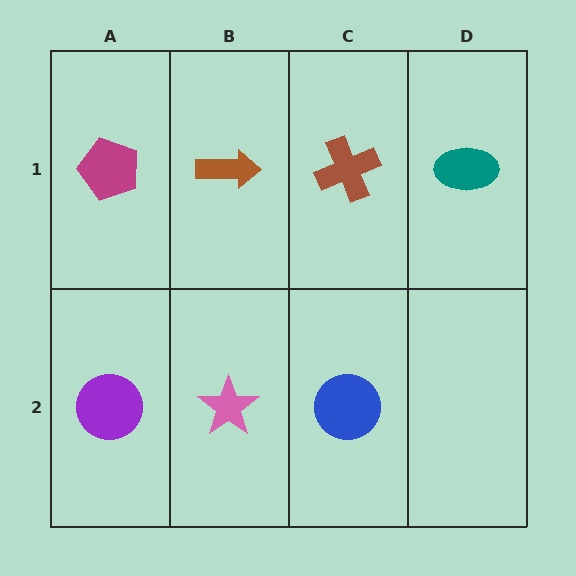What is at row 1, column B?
A brown arrow.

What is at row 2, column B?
A pink star.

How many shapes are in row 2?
3 shapes.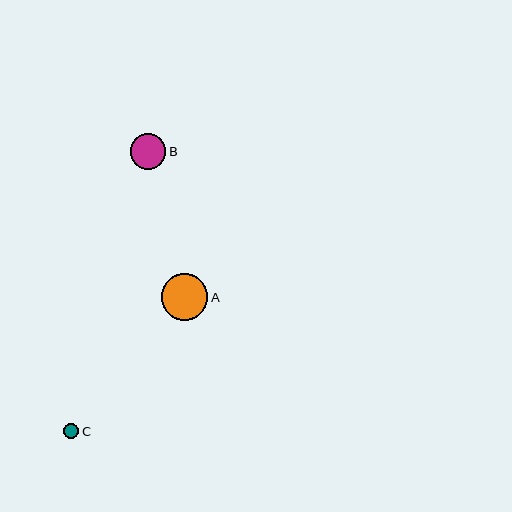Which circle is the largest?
Circle A is the largest with a size of approximately 47 pixels.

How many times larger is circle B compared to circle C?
Circle B is approximately 2.4 times the size of circle C.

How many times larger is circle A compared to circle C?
Circle A is approximately 3.1 times the size of circle C.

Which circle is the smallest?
Circle C is the smallest with a size of approximately 15 pixels.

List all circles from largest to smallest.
From largest to smallest: A, B, C.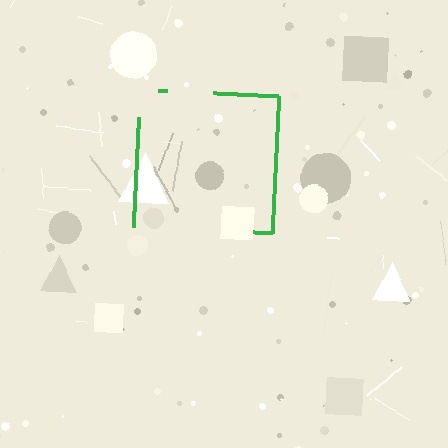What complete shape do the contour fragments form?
The contour fragments form a square.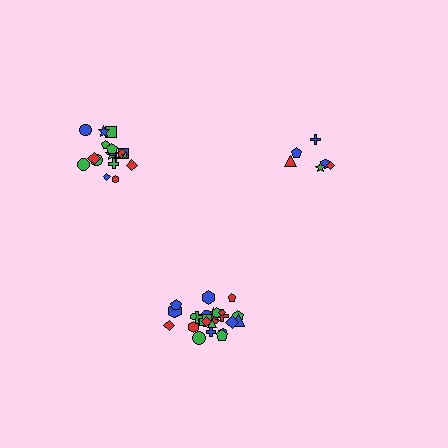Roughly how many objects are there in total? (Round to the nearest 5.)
Roughly 50 objects in total.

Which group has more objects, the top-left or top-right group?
The top-left group.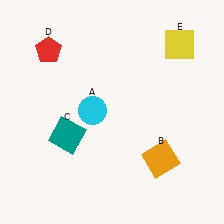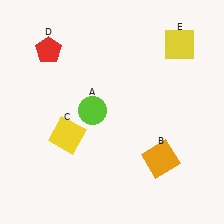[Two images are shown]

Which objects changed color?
A changed from cyan to lime. C changed from teal to yellow.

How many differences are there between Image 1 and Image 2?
There are 2 differences between the two images.